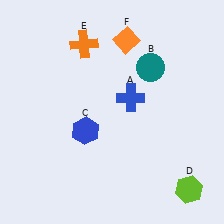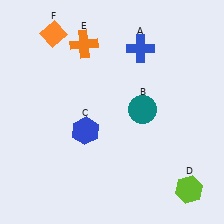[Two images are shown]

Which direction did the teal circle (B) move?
The teal circle (B) moved down.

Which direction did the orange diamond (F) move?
The orange diamond (F) moved left.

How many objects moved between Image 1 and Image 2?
3 objects moved between the two images.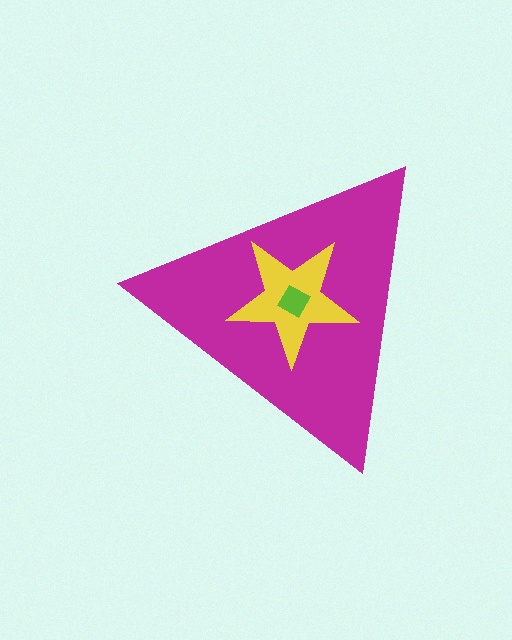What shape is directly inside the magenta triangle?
The yellow star.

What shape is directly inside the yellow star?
The lime diamond.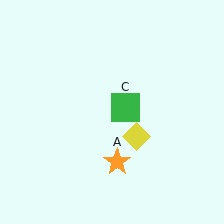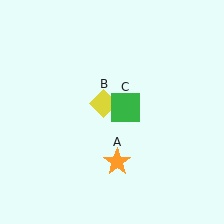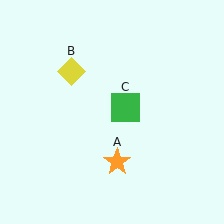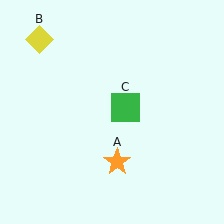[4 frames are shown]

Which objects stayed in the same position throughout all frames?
Orange star (object A) and green square (object C) remained stationary.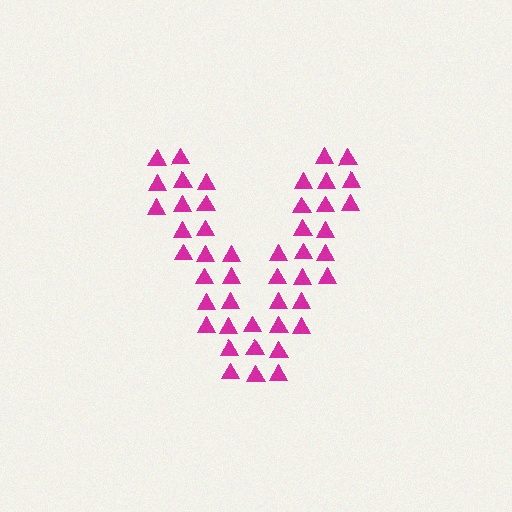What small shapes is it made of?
It is made of small triangles.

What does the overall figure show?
The overall figure shows the letter V.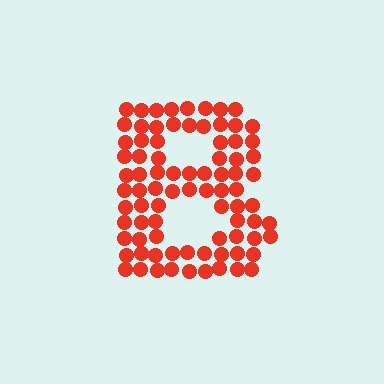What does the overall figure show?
The overall figure shows the letter B.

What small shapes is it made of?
It is made of small circles.